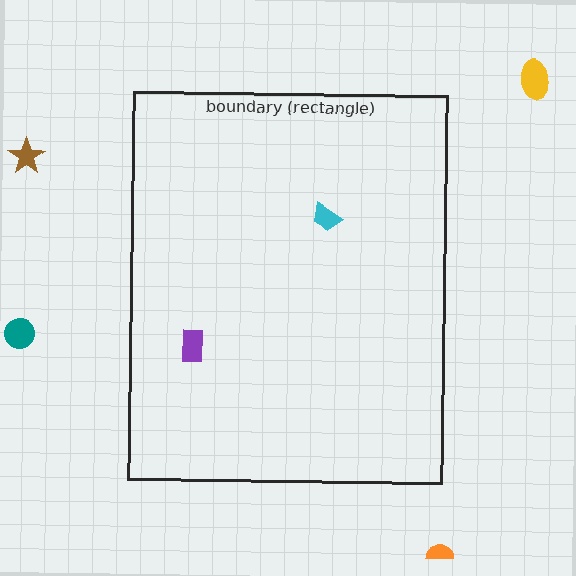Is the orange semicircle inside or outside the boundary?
Outside.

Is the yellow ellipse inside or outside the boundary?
Outside.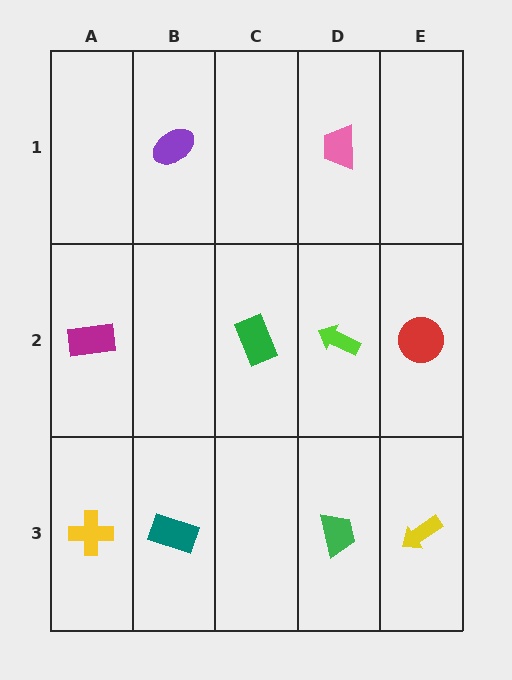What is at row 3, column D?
A green trapezoid.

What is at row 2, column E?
A red circle.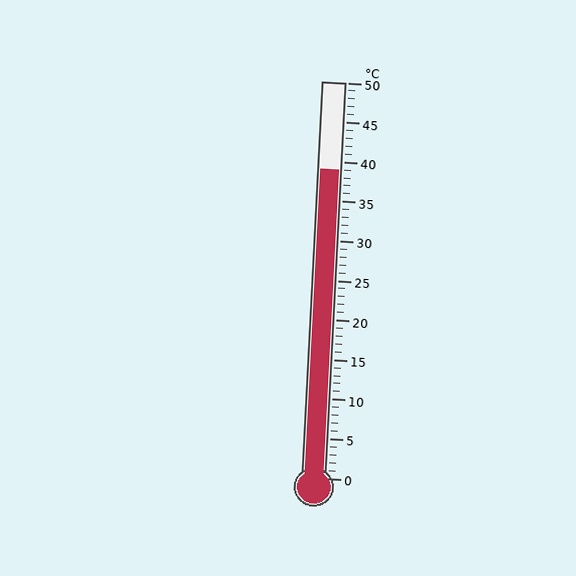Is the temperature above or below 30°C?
The temperature is above 30°C.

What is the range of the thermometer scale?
The thermometer scale ranges from 0°C to 50°C.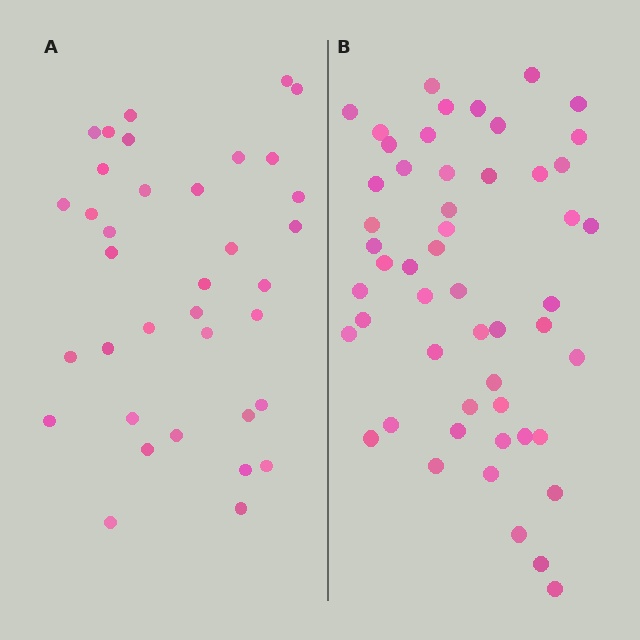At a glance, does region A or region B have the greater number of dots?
Region B (the right region) has more dots.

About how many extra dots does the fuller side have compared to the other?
Region B has approximately 15 more dots than region A.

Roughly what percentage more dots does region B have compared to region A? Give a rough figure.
About 45% more.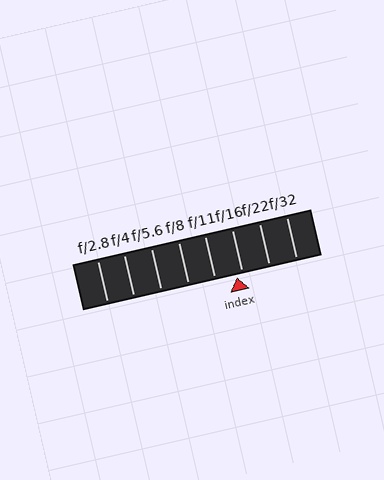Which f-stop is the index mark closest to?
The index mark is closest to f/16.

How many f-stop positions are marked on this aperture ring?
There are 8 f-stop positions marked.